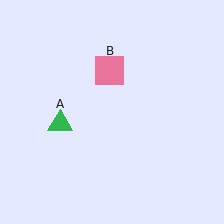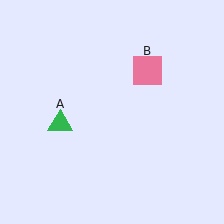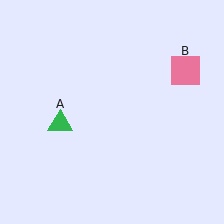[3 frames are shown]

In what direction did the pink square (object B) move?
The pink square (object B) moved right.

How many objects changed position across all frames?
1 object changed position: pink square (object B).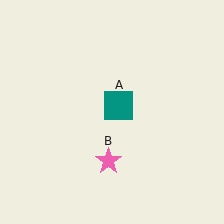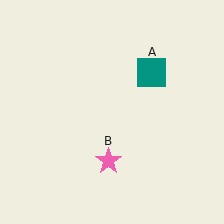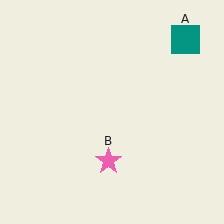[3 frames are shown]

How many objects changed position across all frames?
1 object changed position: teal square (object A).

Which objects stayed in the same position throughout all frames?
Pink star (object B) remained stationary.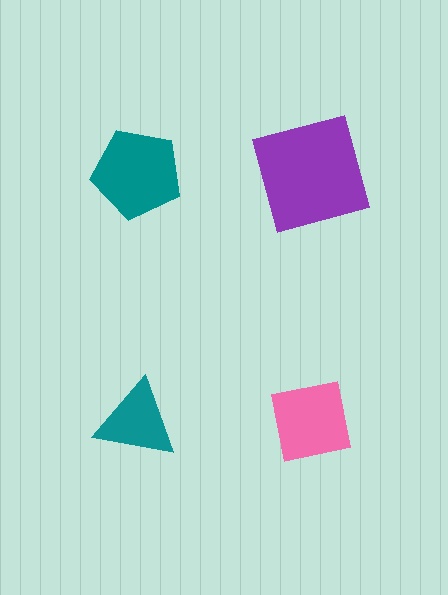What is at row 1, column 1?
A teal pentagon.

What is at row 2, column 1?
A teal triangle.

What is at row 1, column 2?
A purple square.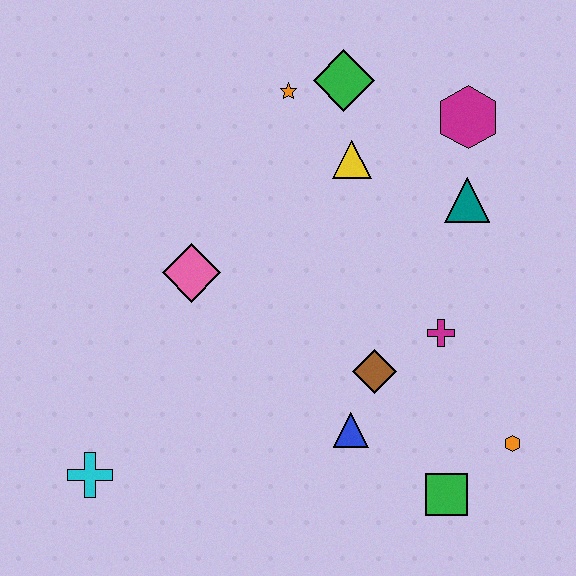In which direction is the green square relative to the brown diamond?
The green square is below the brown diamond.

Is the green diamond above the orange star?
Yes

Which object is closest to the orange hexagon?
The green square is closest to the orange hexagon.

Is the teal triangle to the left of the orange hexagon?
Yes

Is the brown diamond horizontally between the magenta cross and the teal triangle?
No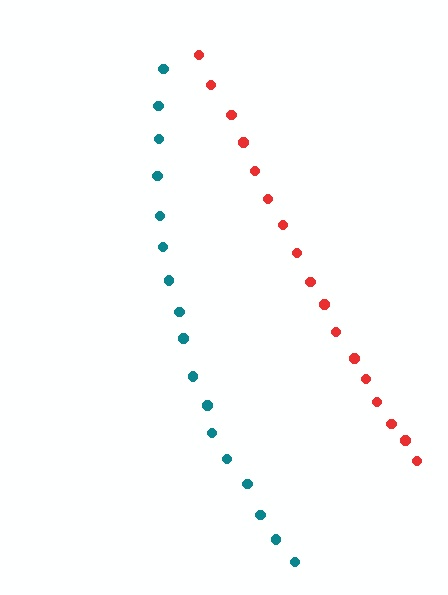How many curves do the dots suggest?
There are 2 distinct paths.